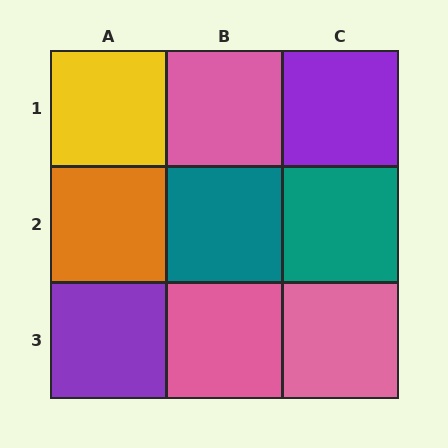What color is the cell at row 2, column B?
Teal.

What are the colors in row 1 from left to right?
Yellow, pink, purple.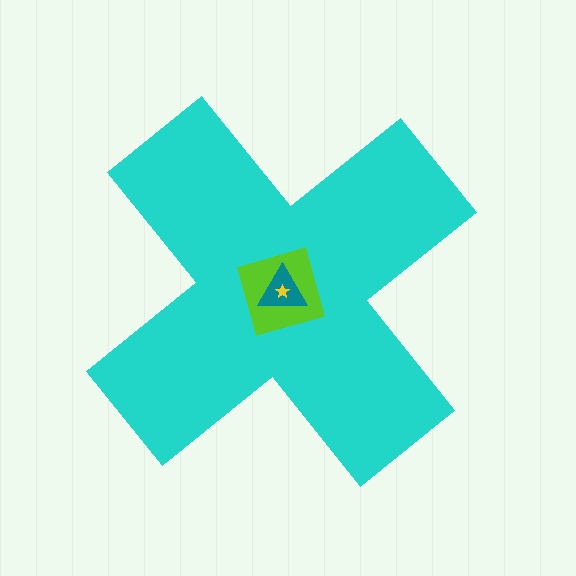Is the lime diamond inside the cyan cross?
Yes.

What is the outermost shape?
The cyan cross.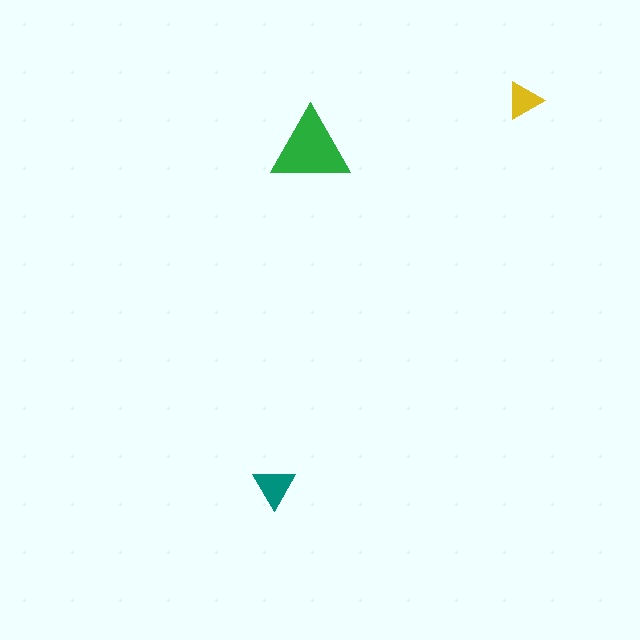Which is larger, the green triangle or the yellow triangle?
The green one.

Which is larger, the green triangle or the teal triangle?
The green one.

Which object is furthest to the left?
The teal triangle is leftmost.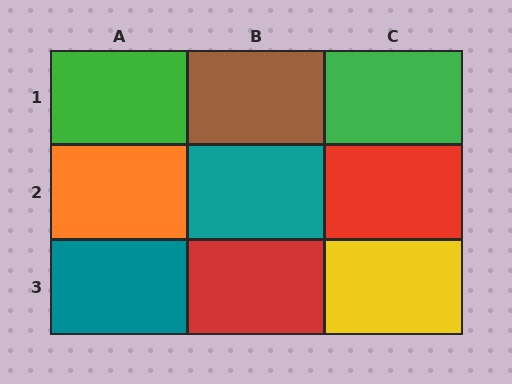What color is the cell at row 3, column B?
Red.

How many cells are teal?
2 cells are teal.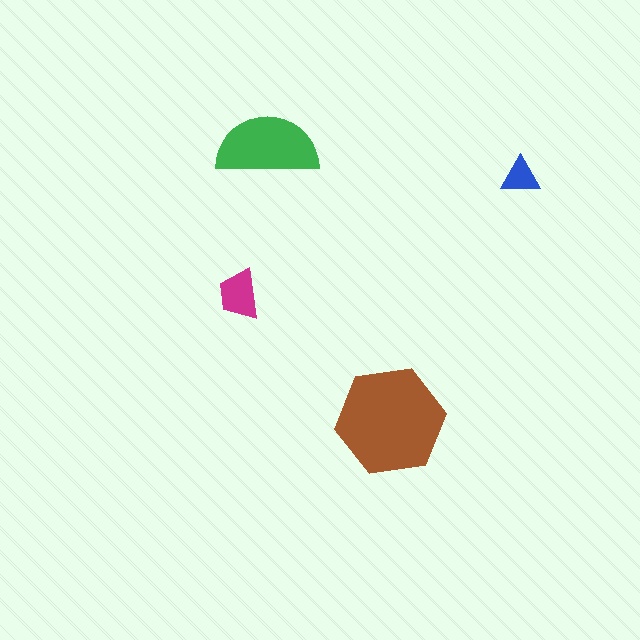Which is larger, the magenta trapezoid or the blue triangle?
The magenta trapezoid.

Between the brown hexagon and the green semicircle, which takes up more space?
The brown hexagon.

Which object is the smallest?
The blue triangle.